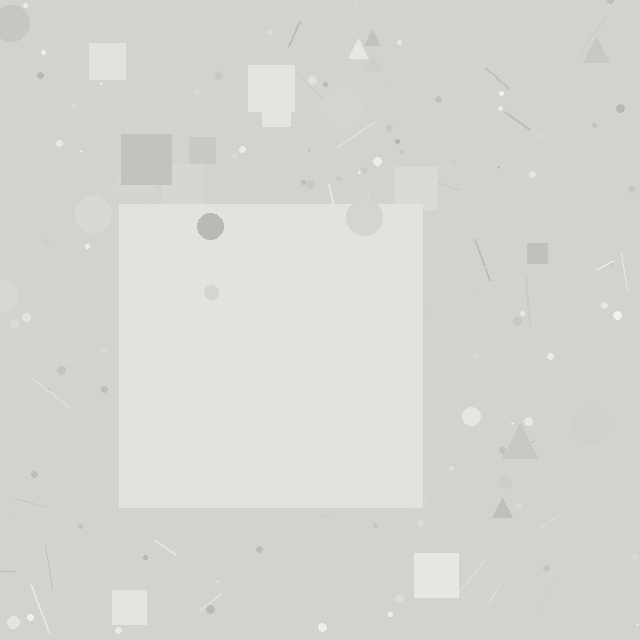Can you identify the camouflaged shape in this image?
The camouflaged shape is a square.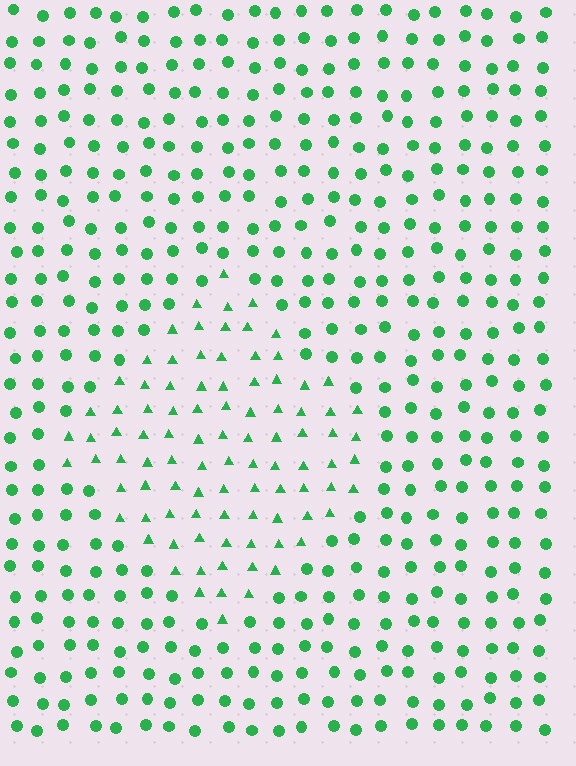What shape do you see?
I see a diamond.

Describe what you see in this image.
The image is filled with small green elements arranged in a uniform grid. A diamond-shaped region contains triangles, while the surrounding area contains circles. The boundary is defined purely by the change in element shape.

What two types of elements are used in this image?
The image uses triangles inside the diamond region and circles outside it.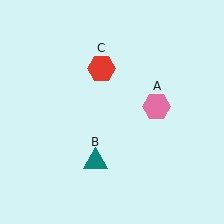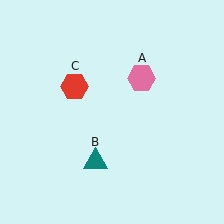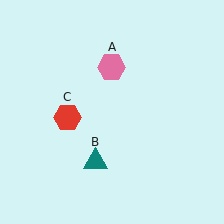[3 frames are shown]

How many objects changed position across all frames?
2 objects changed position: pink hexagon (object A), red hexagon (object C).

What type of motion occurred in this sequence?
The pink hexagon (object A), red hexagon (object C) rotated counterclockwise around the center of the scene.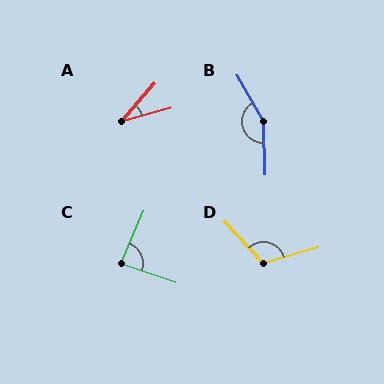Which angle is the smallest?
A, at approximately 34 degrees.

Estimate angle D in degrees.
Approximately 116 degrees.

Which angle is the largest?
B, at approximately 152 degrees.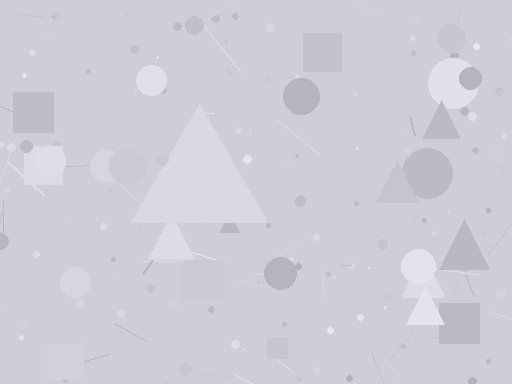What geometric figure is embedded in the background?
A triangle is embedded in the background.